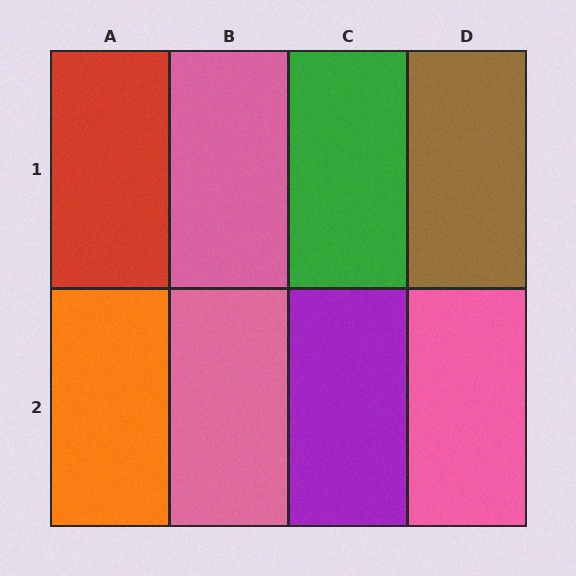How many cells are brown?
1 cell is brown.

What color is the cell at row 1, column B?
Pink.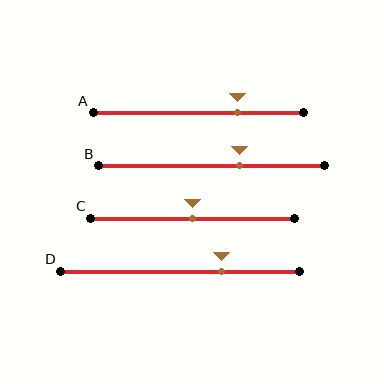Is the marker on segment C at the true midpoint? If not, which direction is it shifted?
Yes, the marker on segment C is at the true midpoint.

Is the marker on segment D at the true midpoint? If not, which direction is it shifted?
No, the marker on segment D is shifted to the right by about 17% of the segment length.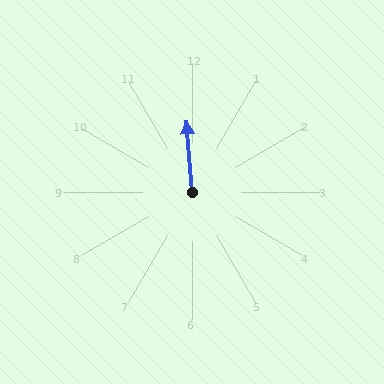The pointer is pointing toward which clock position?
Roughly 12 o'clock.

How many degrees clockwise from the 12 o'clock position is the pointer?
Approximately 356 degrees.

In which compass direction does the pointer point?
North.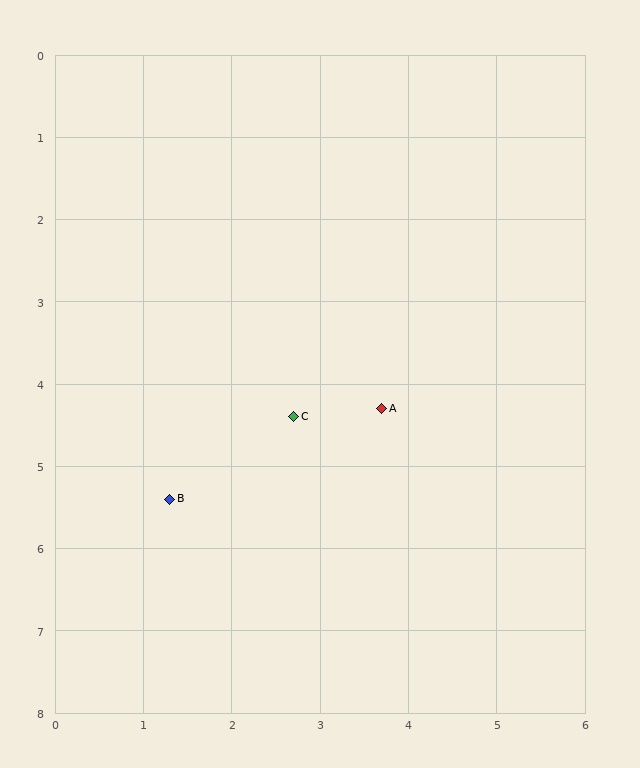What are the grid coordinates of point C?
Point C is at approximately (2.7, 4.4).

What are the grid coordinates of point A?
Point A is at approximately (3.7, 4.3).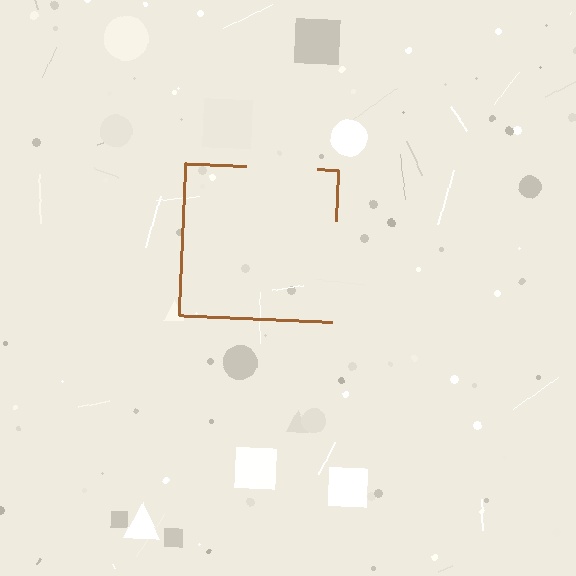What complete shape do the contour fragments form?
The contour fragments form a square.